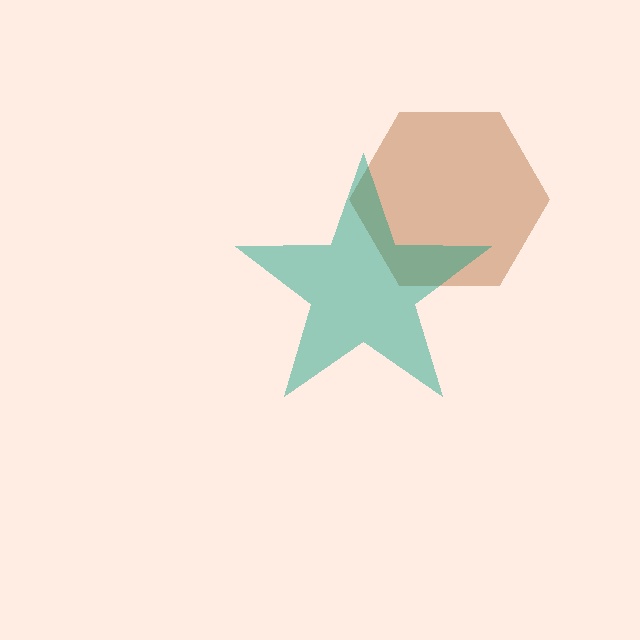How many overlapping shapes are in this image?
There are 2 overlapping shapes in the image.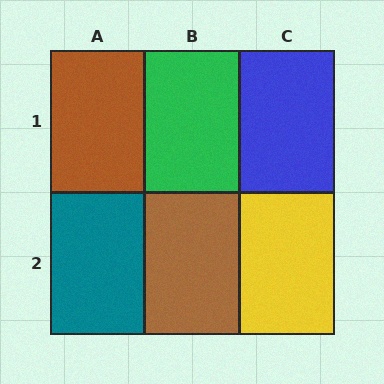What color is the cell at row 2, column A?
Teal.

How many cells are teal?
1 cell is teal.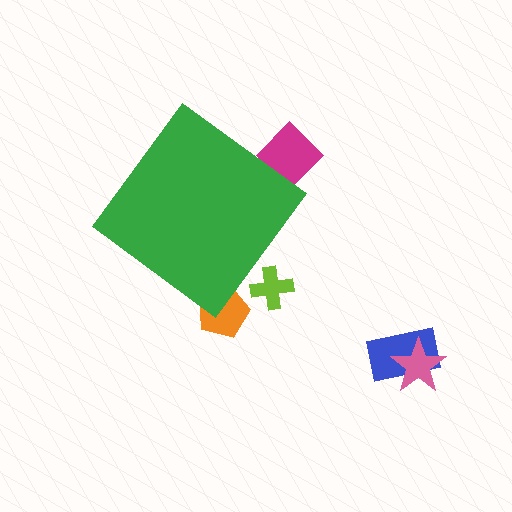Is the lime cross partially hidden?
Yes, the lime cross is partially hidden behind the green diamond.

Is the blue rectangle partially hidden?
No, the blue rectangle is fully visible.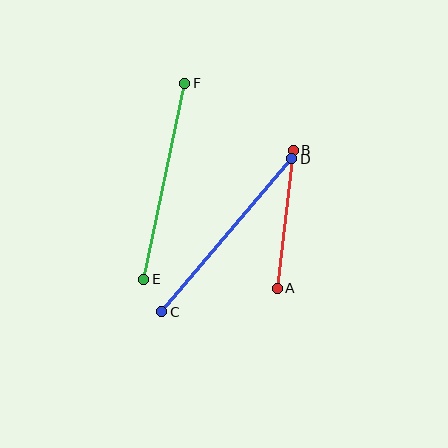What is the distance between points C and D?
The distance is approximately 201 pixels.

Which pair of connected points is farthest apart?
Points C and D are farthest apart.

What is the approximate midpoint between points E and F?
The midpoint is at approximately (164, 181) pixels.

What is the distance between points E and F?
The distance is approximately 200 pixels.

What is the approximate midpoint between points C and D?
The midpoint is at approximately (227, 235) pixels.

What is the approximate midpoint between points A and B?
The midpoint is at approximately (285, 219) pixels.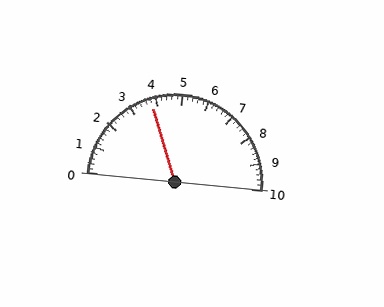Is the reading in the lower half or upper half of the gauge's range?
The reading is in the lower half of the range (0 to 10).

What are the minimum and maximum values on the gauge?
The gauge ranges from 0 to 10.